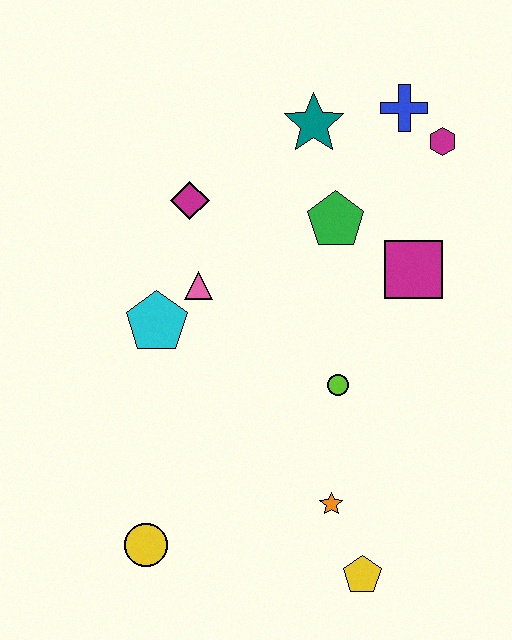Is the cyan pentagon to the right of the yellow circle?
Yes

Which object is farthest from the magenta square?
The yellow circle is farthest from the magenta square.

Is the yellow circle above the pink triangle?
No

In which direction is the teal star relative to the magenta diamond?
The teal star is to the right of the magenta diamond.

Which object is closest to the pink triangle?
The cyan pentagon is closest to the pink triangle.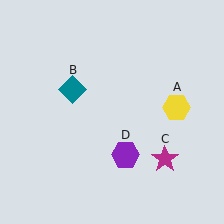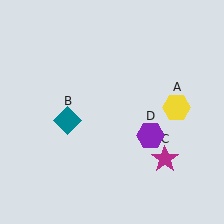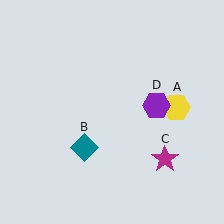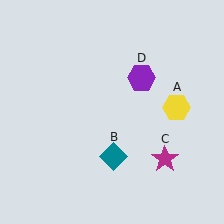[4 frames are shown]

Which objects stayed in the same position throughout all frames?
Yellow hexagon (object A) and magenta star (object C) remained stationary.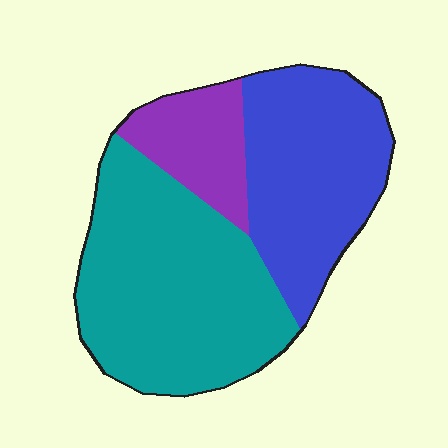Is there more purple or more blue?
Blue.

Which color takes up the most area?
Teal, at roughly 50%.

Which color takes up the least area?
Purple, at roughly 15%.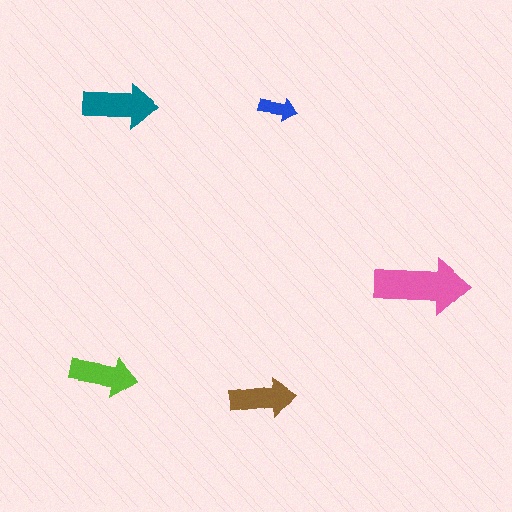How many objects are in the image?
There are 5 objects in the image.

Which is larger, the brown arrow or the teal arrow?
The teal one.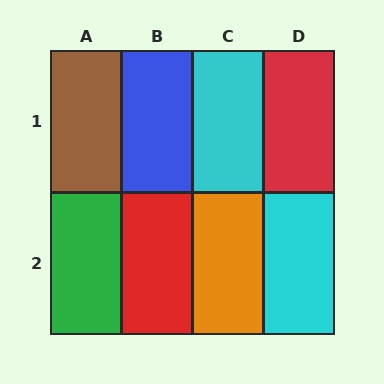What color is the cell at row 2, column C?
Orange.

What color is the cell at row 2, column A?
Green.